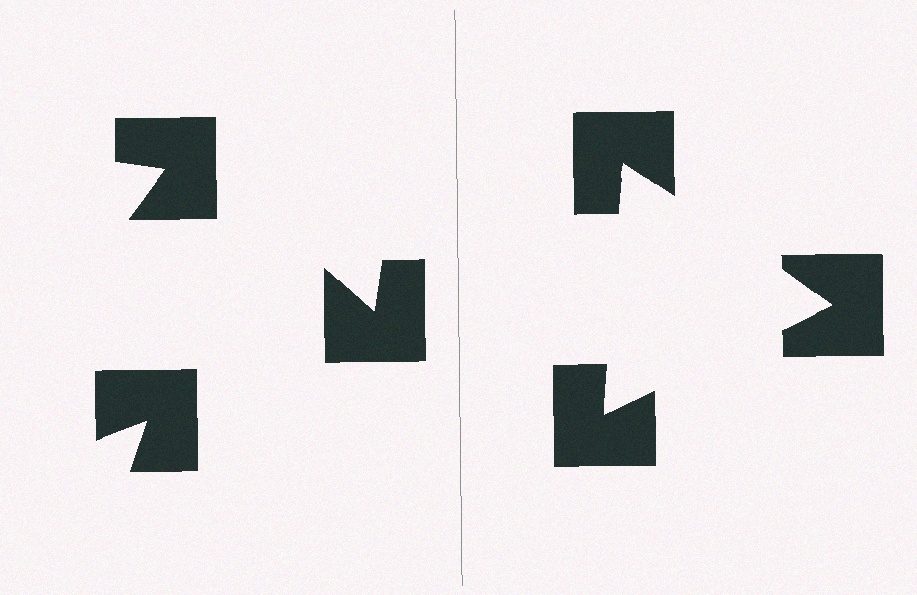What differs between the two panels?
The notched squares are positioned identically on both sides; only the wedge orientations differ. On the right they align to a triangle; on the left they are misaligned.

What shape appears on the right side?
An illusory triangle.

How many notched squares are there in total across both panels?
6 — 3 on each side.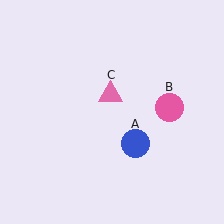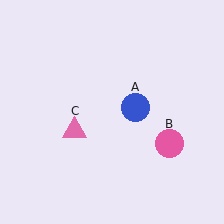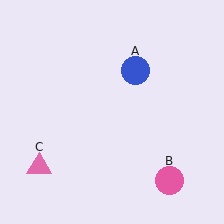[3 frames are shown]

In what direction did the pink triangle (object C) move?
The pink triangle (object C) moved down and to the left.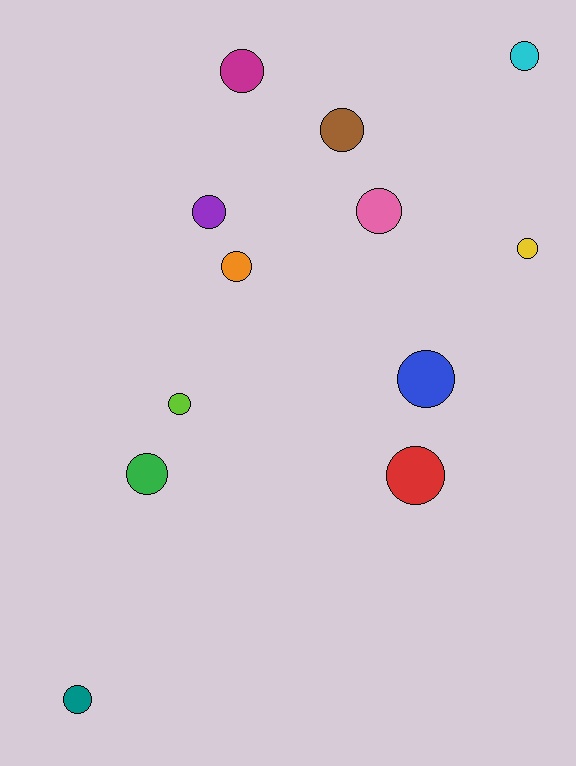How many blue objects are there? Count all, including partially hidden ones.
There is 1 blue object.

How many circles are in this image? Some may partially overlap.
There are 12 circles.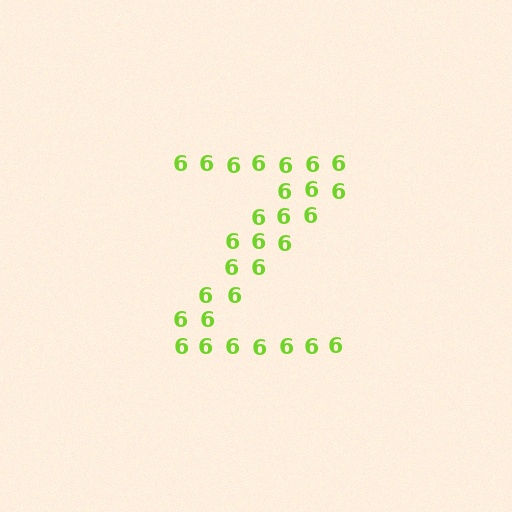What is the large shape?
The large shape is the letter Z.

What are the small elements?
The small elements are digit 6's.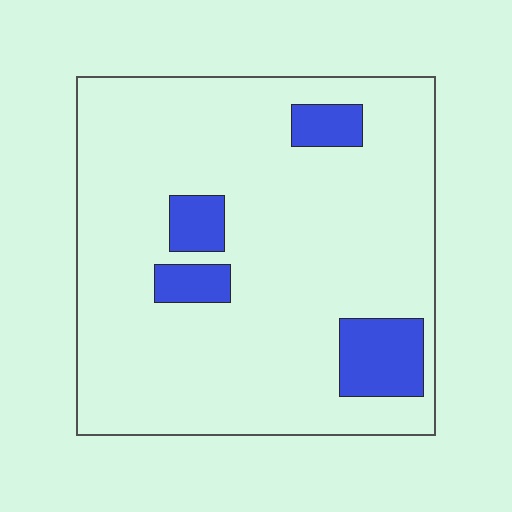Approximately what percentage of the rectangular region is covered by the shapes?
Approximately 10%.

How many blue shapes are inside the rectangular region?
4.